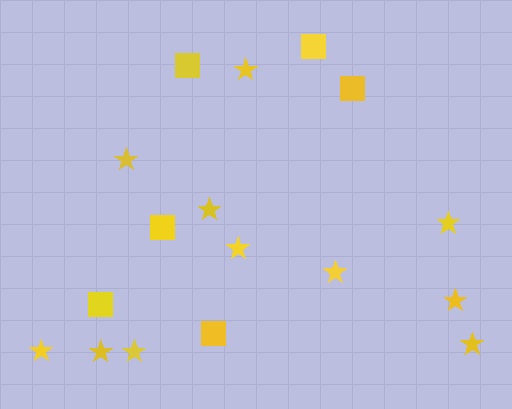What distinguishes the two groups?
There are 2 groups: one group of squares (6) and one group of stars (11).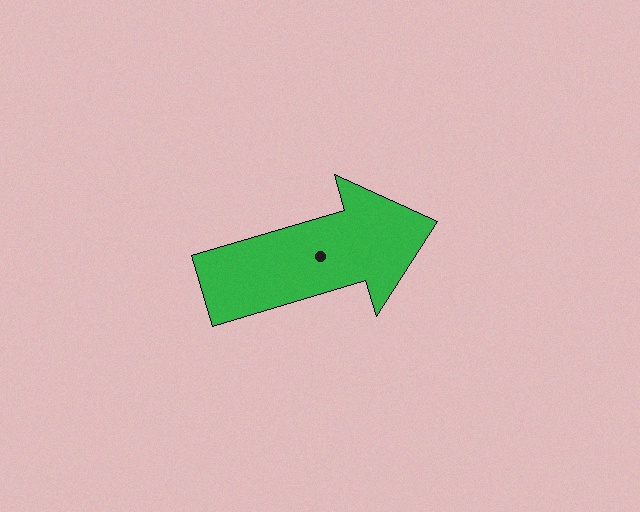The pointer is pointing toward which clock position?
Roughly 2 o'clock.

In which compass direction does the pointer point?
East.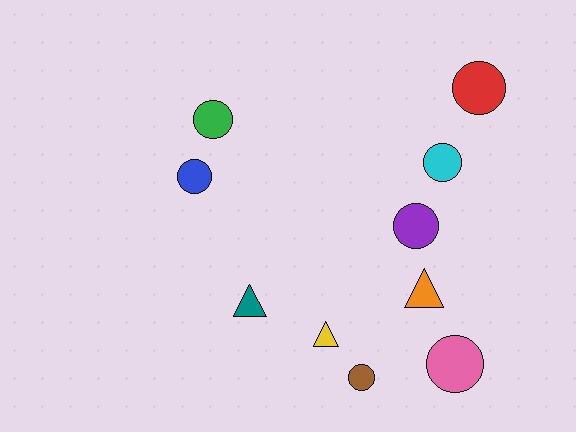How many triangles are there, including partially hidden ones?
There are 3 triangles.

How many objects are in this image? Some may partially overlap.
There are 10 objects.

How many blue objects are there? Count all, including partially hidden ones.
There is 1 blue object.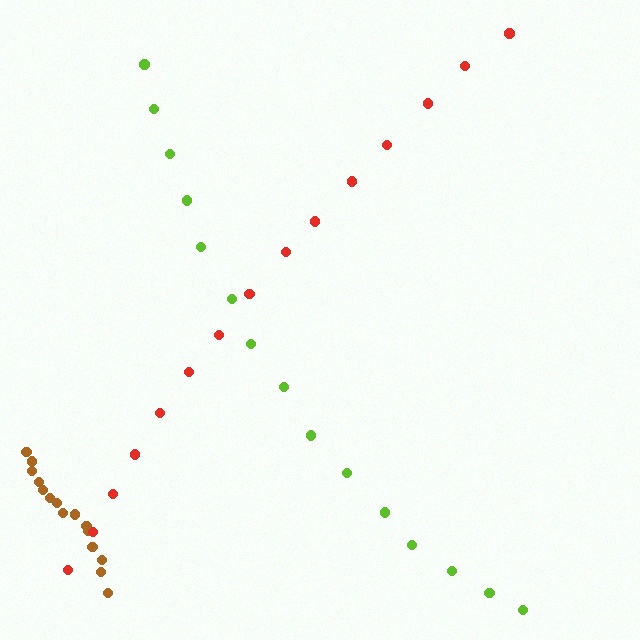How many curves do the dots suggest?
There are 3 distinct paths.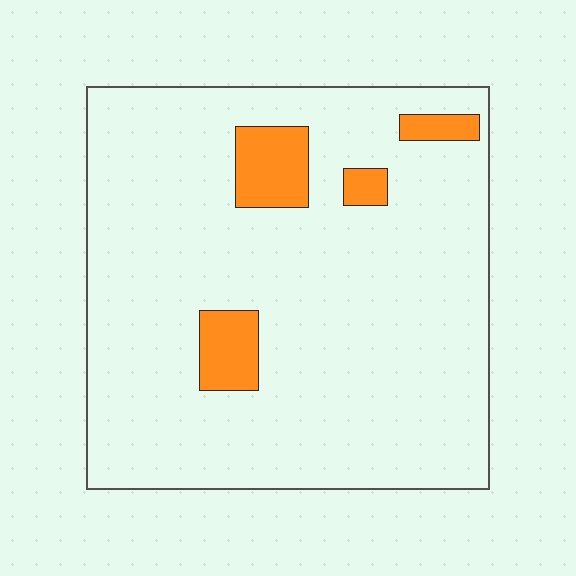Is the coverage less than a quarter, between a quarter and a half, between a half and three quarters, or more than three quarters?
Less than a quarter.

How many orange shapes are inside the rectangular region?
4.